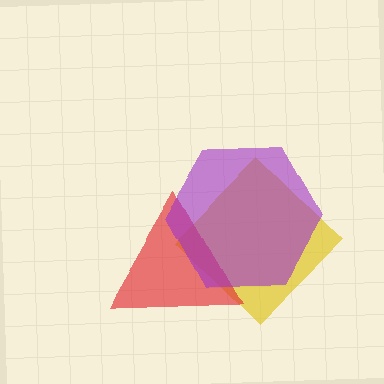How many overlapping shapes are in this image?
There are 3 overlapping shapes in the image.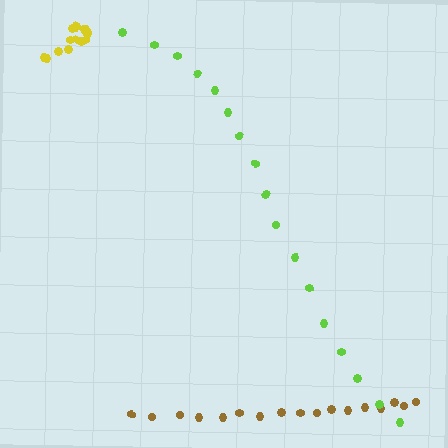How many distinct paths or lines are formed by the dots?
There are 3 distinct paths.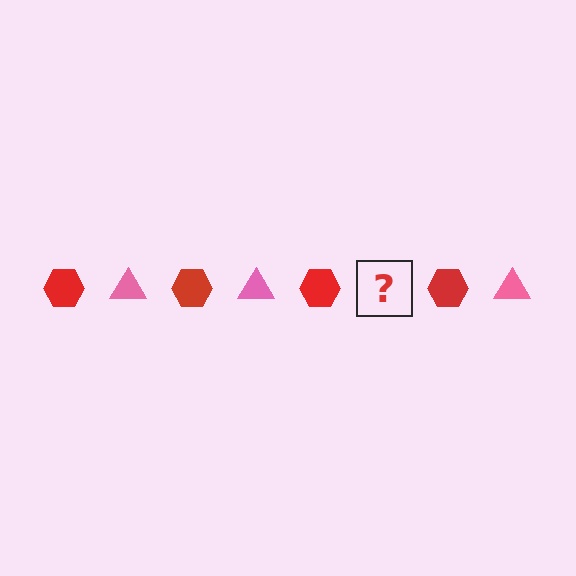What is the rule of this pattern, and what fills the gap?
The rule is that the pattern alternates between red hexagon and pink triangle. The gap should be filled with a pink triangle.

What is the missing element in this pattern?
The missing element is a pink triangle.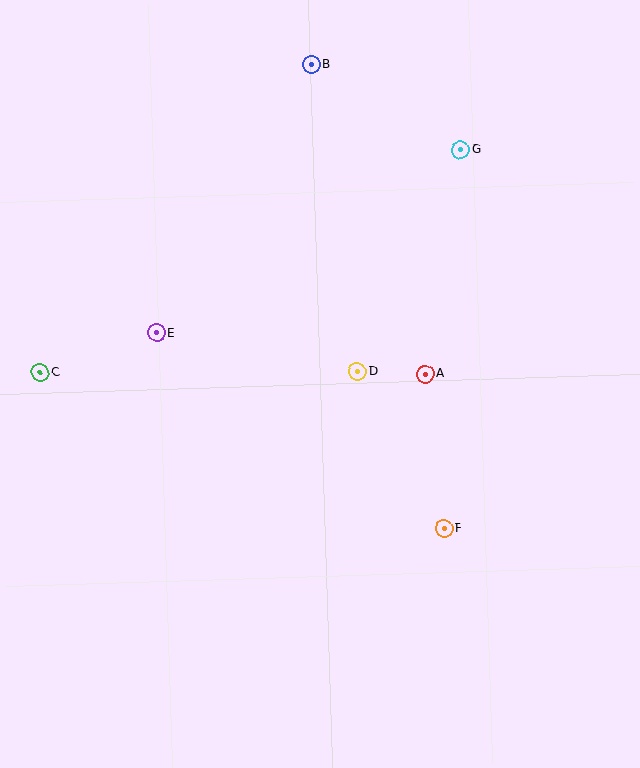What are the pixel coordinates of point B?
Point B is at (311, 65).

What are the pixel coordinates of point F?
Point F is at (444, 529).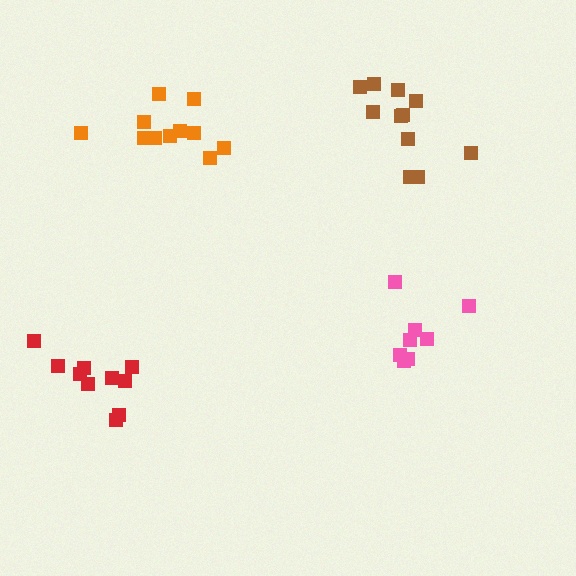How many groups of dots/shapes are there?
There are 4 groups.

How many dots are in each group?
Group 1: 11 dots, Group 2: 8 dots, Group 3: 11 dots, Group 4: 10 dots (40 total).